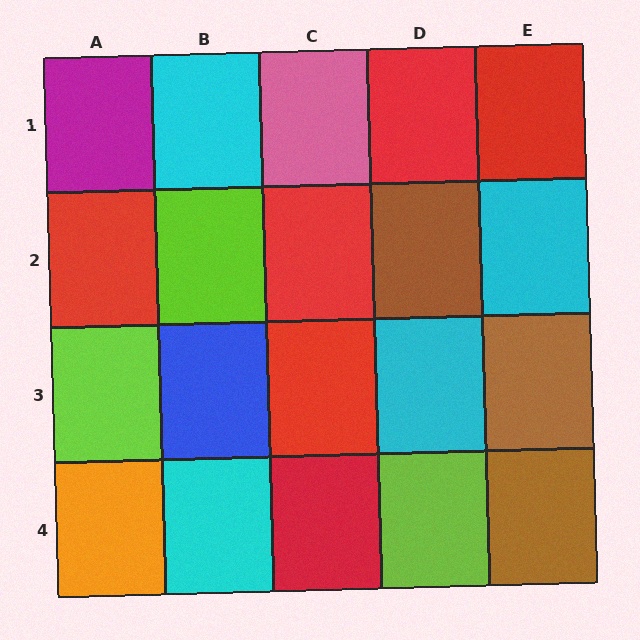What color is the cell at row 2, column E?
Cyan.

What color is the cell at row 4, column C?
Red.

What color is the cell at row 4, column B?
Cyan.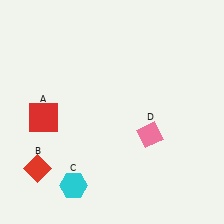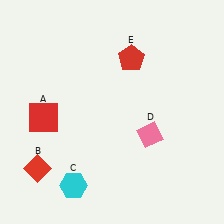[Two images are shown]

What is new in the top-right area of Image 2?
A red pentagon (E) was added in the top-right area of Image 2.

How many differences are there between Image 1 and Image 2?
There is 1 difference between the two images.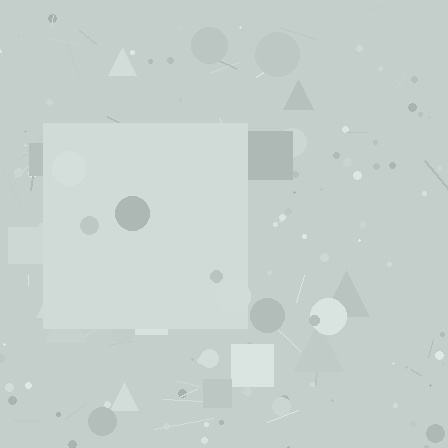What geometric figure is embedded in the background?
A square is embedded in the background.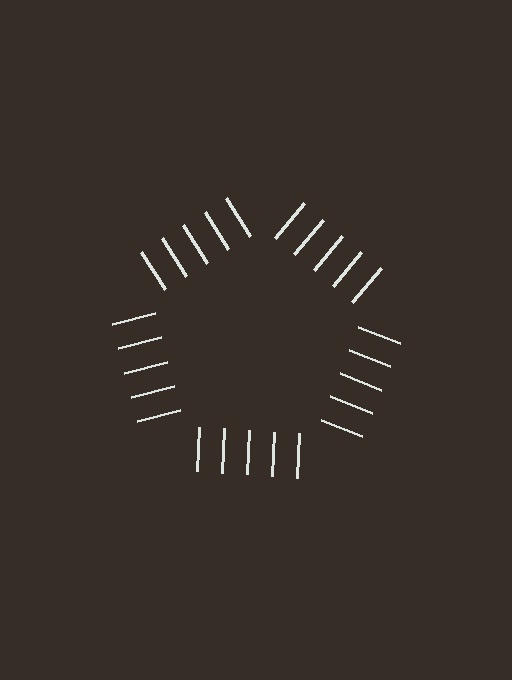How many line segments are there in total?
25 — 5 along each of the 5 edges.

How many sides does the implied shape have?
5 sides — the line-ends trace a pentagon.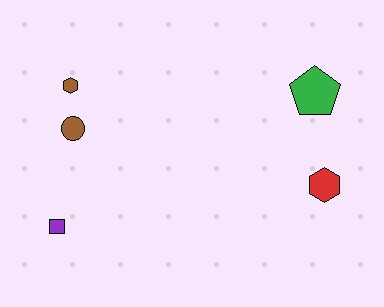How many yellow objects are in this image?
There are no yellow objects.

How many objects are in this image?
There are 5 objects.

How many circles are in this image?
There is 1 circle.